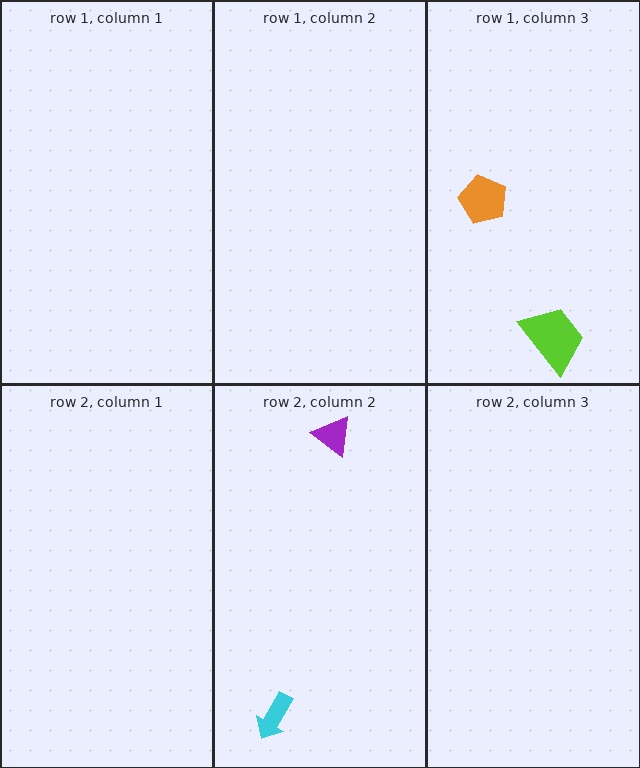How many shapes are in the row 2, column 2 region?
2.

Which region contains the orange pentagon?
The row 1, column 3 region.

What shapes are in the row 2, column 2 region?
The purple triangle, the cyan arrow.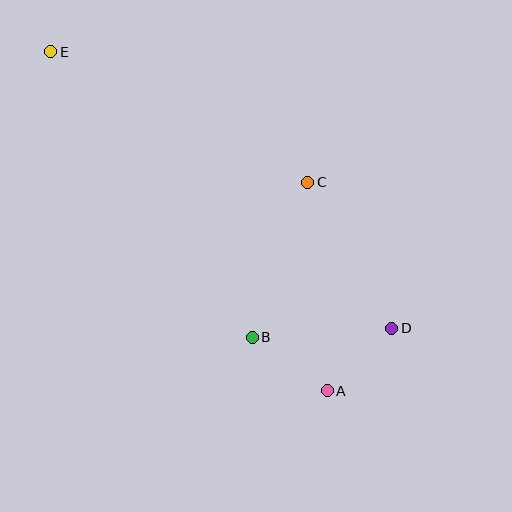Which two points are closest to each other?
Points A and D are closest to each other.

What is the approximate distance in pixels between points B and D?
The distance between B and D is approximately 140 pixels.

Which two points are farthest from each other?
Points D and E are farthest from each other.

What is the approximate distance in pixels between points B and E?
The distance between B and E is approximately 349 pixels.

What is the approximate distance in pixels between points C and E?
The distance between C and E is approximately 288 pixels.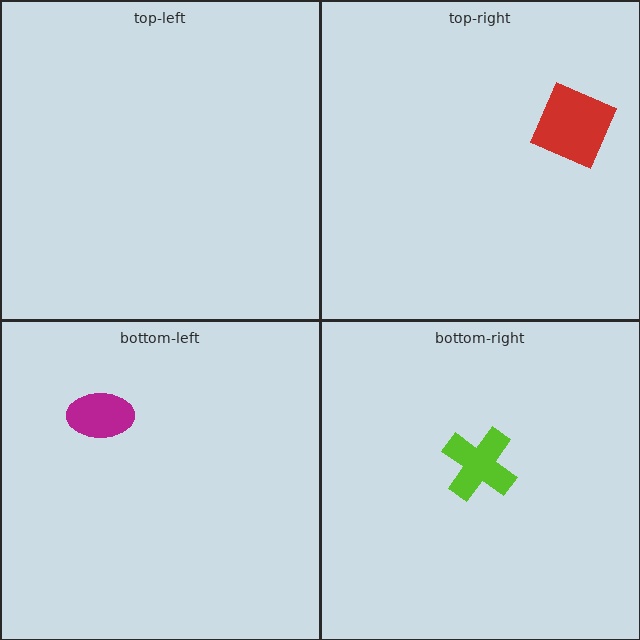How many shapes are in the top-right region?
1.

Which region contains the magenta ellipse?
The bottom-left region.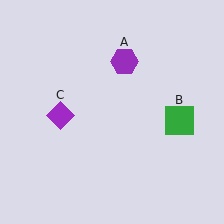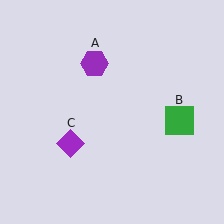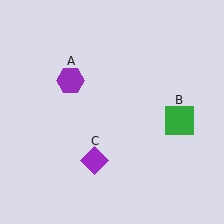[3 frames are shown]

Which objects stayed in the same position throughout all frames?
Green square (object B) remained stationary.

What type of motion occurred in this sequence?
The purple hexagon (object A), purple diamond (object C) rotated counterclockwise around the center of the scene.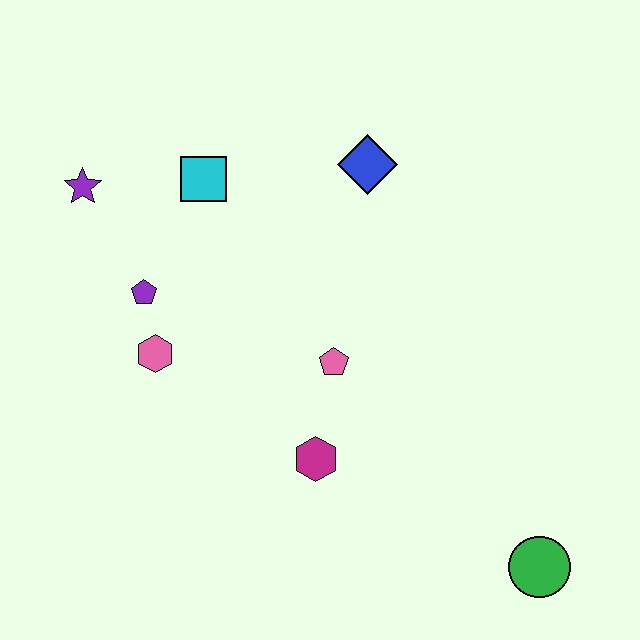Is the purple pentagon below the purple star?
Yes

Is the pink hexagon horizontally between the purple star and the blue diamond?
Yes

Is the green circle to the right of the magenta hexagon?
Yes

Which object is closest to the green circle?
The magenta hexagon is closest to the green circle.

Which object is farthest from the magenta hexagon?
The purple star is farthest from the magenta hexagon.